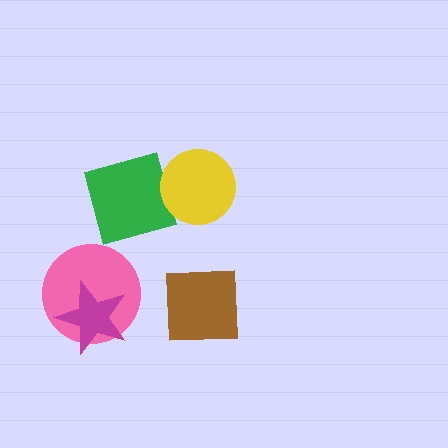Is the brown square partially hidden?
No, no other shape covers it.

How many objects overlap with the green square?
0 objects overlap with the green square.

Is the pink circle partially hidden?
Yes, it is partially covered by another shape.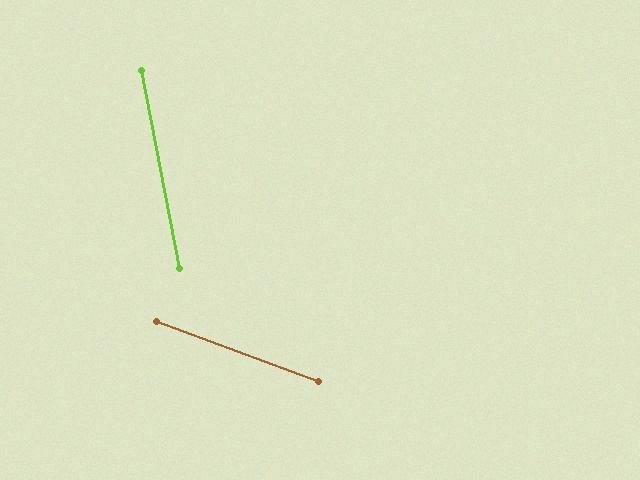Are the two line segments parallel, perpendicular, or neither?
Neither parallel nor perpendicular — they differ by about 59°.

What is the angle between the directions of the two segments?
Approximately 59 degrees.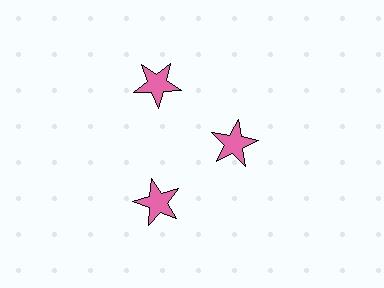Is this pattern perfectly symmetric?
No. The 3 pink stars are arranged in a ring, but one element near the 3 o'clock position is pulled inward toward the center, breaking the 3-fold rotational symmetry.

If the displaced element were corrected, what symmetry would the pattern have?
It would have 3-fold rotational symmetry — the pattern would map onto itself every 120 degrees.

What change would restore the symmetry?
The symmetry would be restored by moving it outward, back onto the ring so that all 3 stars sit at equal angles and equal distance from the center.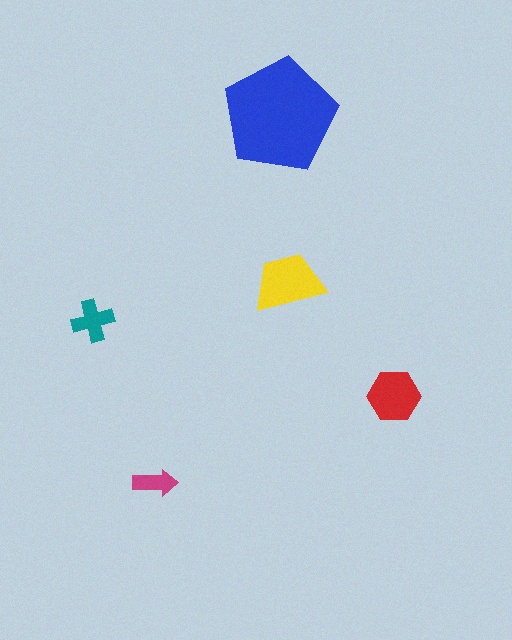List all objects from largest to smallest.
The blue pentagon, the yellow trapezoid, the red hexagon, the teal cross, the magenta arrow.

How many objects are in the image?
There are 5 objects in the image.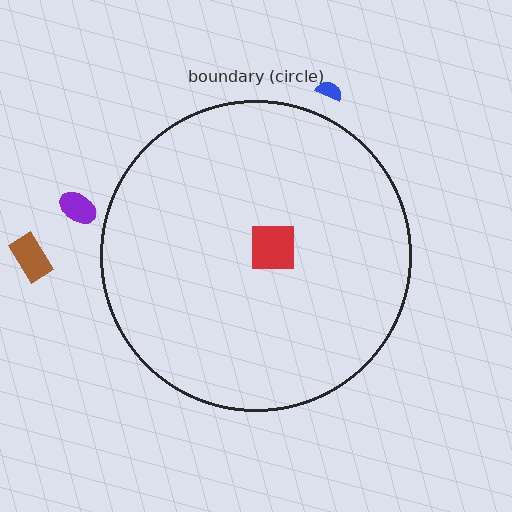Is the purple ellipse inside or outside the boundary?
Outside.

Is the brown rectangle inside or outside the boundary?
Outside.